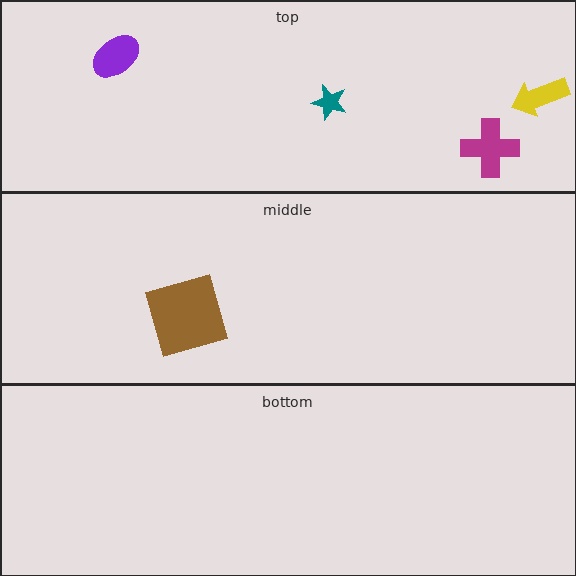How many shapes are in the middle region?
1.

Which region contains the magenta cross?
The top region.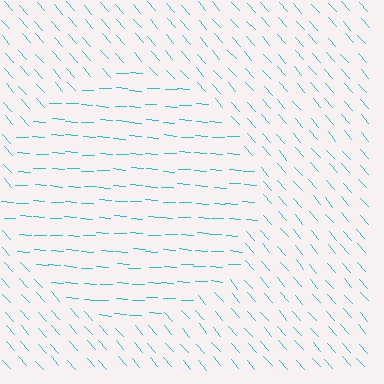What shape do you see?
I see a circle.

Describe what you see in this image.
The image is filled with small cyan line segments. A circle region in the image has lines oriented differently from the surrounding lines, creating a visible texture boundary.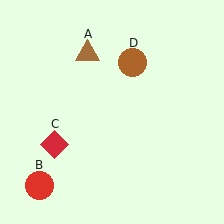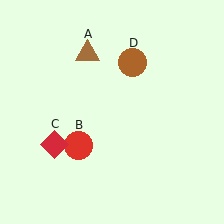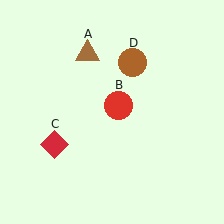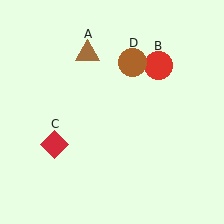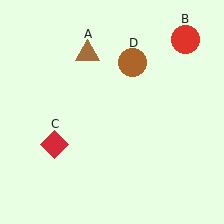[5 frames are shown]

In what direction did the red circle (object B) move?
The red circle (object B) moved up and to the right.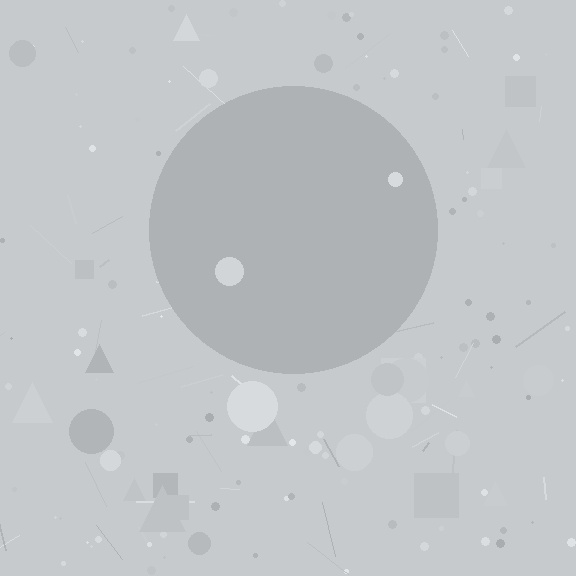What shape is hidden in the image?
A circle is hidden in the image.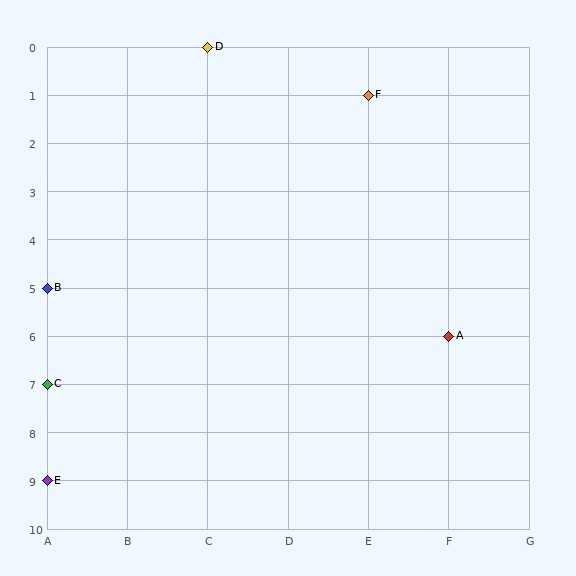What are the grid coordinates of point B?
Point B is at grid coordinates (A, 5).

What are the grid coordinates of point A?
Point A is at grid coordinates (F, 6).